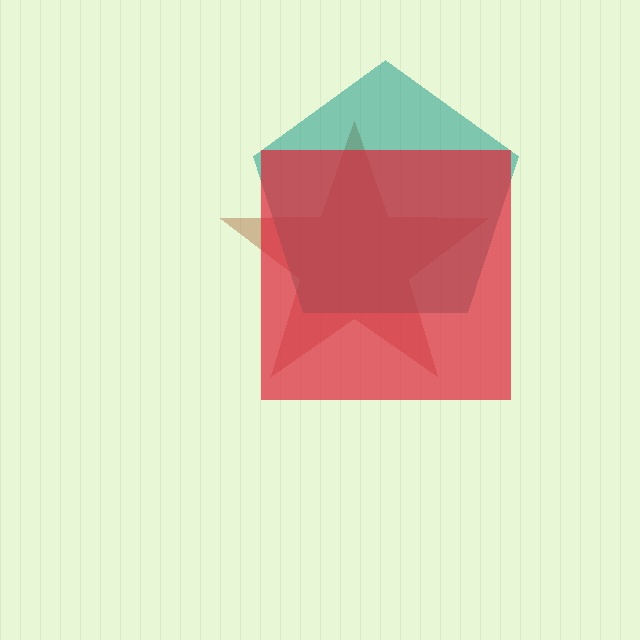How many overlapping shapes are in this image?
There are 3 overlapping shapes in the image.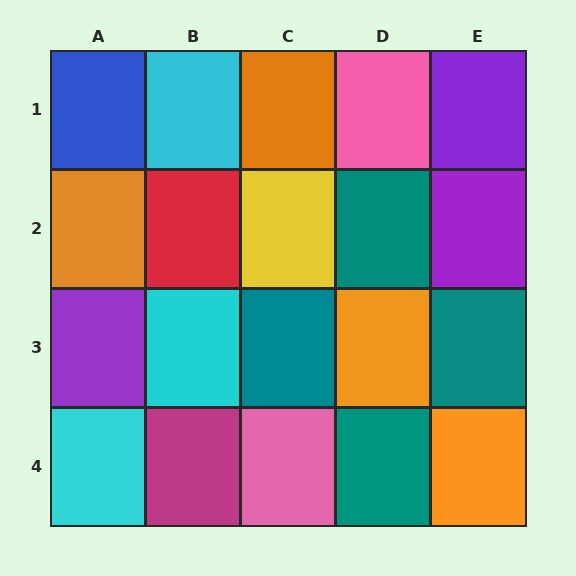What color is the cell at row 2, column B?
Red.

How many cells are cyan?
3 cells are cyan.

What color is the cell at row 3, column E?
Teal.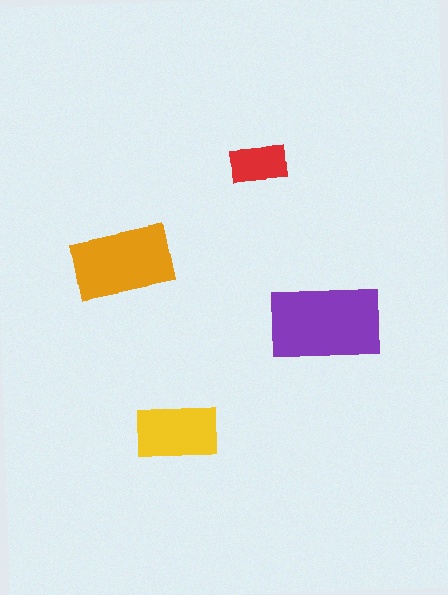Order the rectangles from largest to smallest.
the purple one, the orange one, the yellow one, the red one.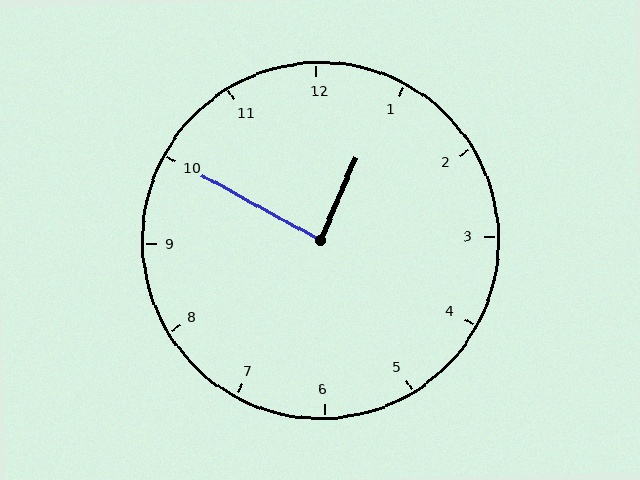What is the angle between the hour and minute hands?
Approximately 85 degrees.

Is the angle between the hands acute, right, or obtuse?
It is right.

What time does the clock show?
12:50.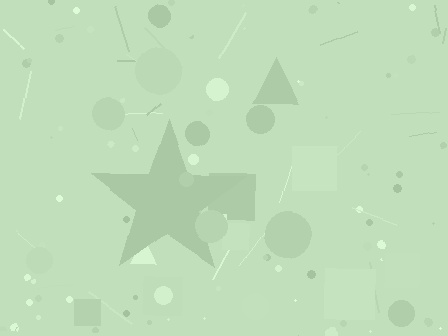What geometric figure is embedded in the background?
A star is embedded in the background.